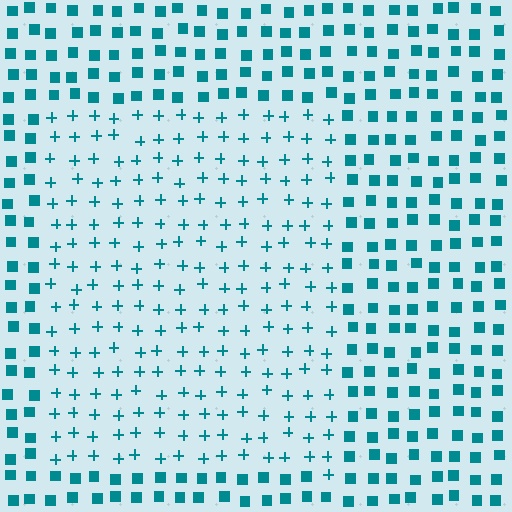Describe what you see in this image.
The image is filled with small teal elements arranged in a uniform grid. A rectangle-shaped region contains plus signs, while the surrounding area contains squares. The boundary is defined purely by the change in element shape.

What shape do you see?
I see a rectangle.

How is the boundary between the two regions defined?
The boundary is defined by a change in element shape: plus signs inside vs. squares outside. All elements share the same color and spacing.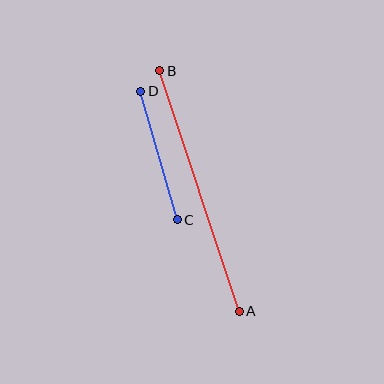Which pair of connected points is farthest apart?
Points A and B are farthest apart.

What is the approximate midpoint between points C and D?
The midpoint is at approximately (159, 155) pixels.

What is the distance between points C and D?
The distance is approximately 134 pixels.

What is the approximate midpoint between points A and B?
The midpoint is at approximately (200, 191) pixels.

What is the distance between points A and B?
The distance is approximately 253 pixels.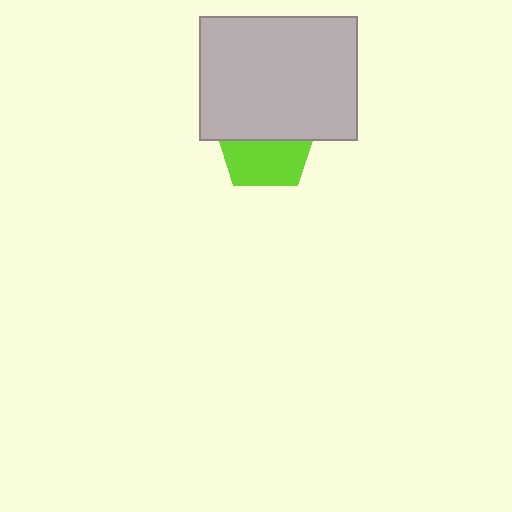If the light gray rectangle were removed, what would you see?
You would see the complete lime pentagon.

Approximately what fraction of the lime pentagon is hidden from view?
Roughly 51% of the lime pentagon is hidden behind the light gray rectangle.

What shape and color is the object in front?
The object in front is a light gray rectangle.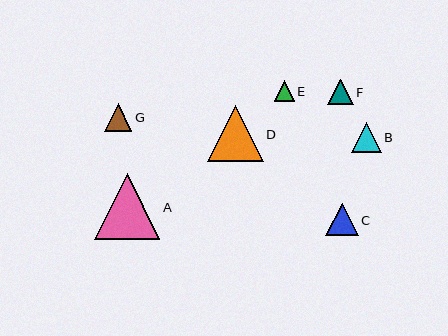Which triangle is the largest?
Triangle A is the largest with a size of approximately 65 pixels.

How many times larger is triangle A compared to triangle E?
Triangle A is approximately 3.2 times the size of triangle E.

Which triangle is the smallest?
Triangle E is the smallest with a size of approximately 20 pixels.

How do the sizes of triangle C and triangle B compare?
Triangle C and triangle B are approximately the same size.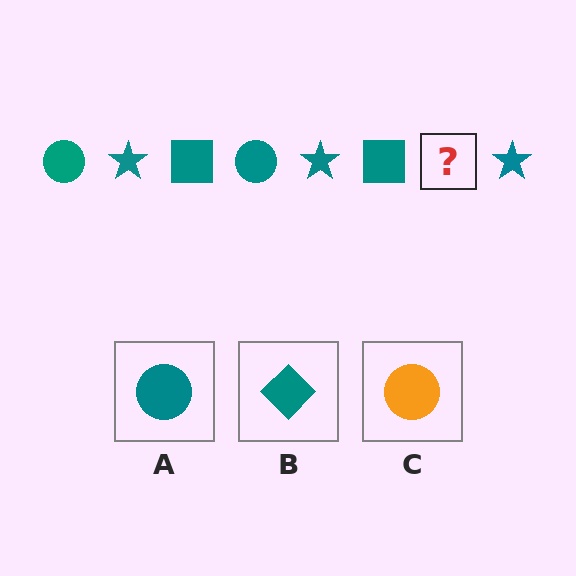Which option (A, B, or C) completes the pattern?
A.